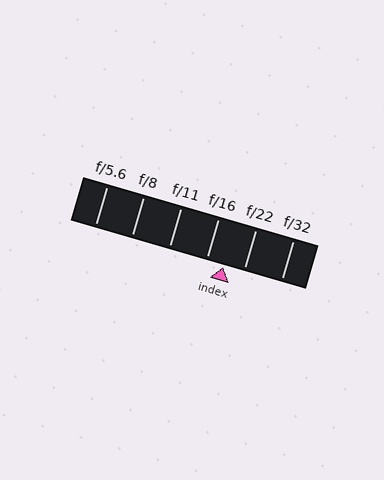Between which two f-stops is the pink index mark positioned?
The index mark is between f/16 and f/22.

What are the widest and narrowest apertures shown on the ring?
The widest aperture shown is f/5.6 and the narrowest is f/32.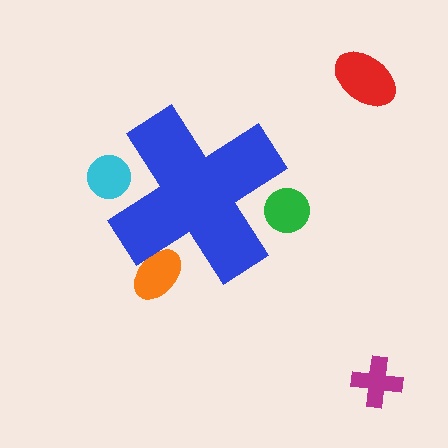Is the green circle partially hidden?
Yes, the green circle is partially hidden behind the blue cross.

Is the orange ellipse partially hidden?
Yes, the orange ellipse is partially hidden behind the blue cross.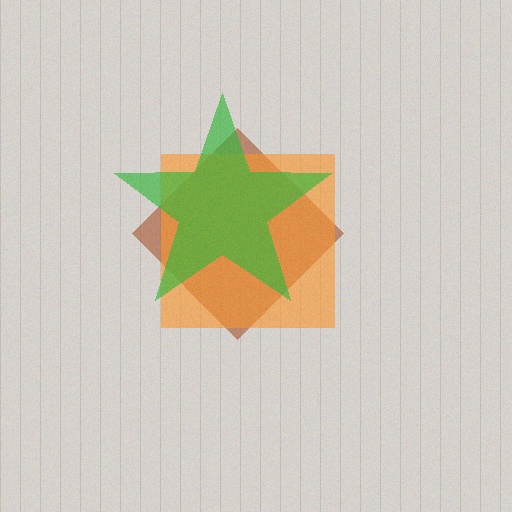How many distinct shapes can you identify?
There are 3 distinct shapes: a brown diamond, an orange square, a green star.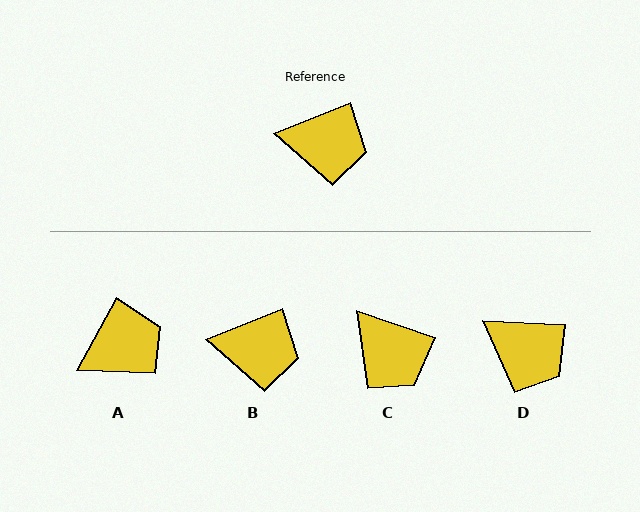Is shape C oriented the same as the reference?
No, it is off by about 41 degrees.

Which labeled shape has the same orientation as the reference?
B.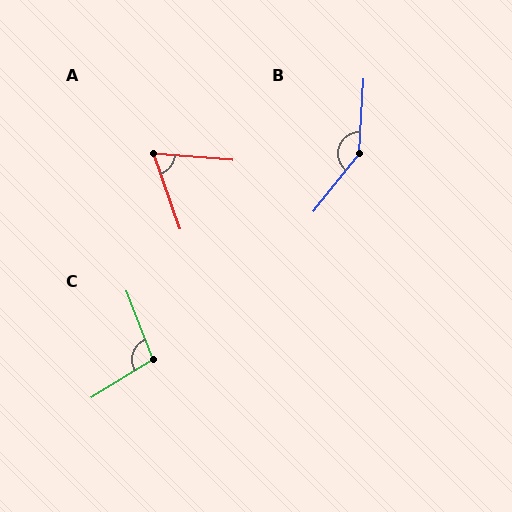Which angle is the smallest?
A, at approximately 66 degrees.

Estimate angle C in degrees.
Approximately 100 degrees.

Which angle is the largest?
B, at approximately 145 degrees.